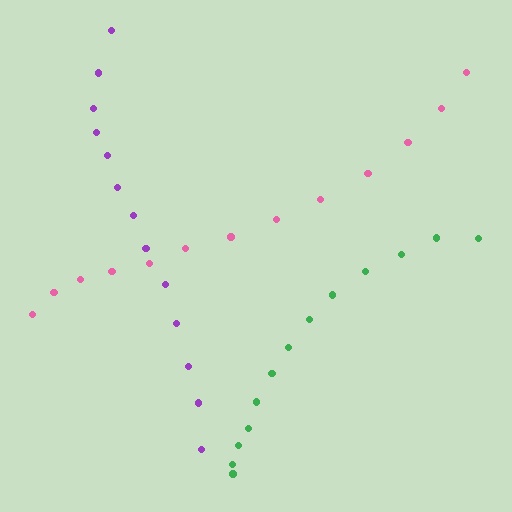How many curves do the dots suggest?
There are 3 distinct paths.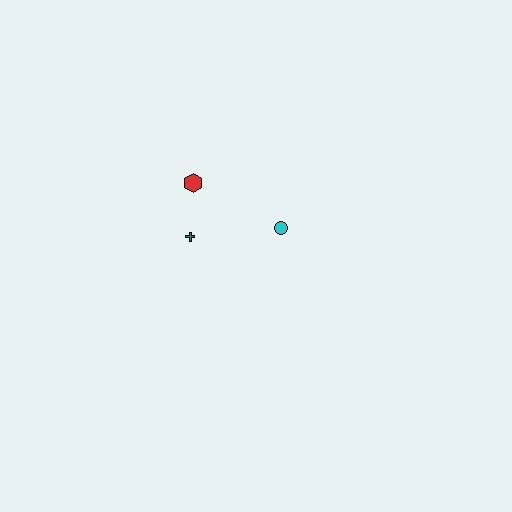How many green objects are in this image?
There are no green objects.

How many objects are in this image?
There are 3 objects.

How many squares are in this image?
There are no squares.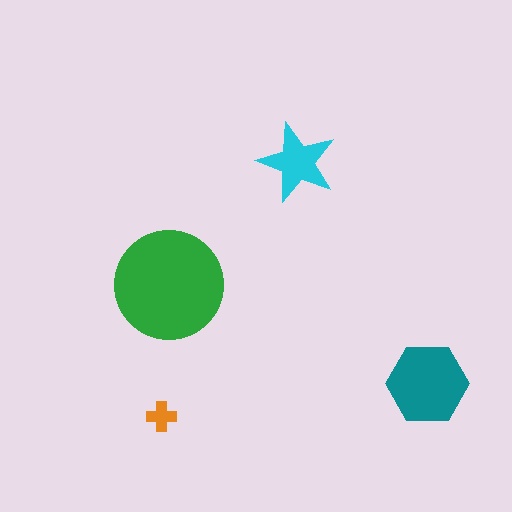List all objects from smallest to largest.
The orange cross, the cyan star, the teal hexagon, the green circle.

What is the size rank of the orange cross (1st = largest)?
4th.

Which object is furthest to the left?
The orange cross is leftmost.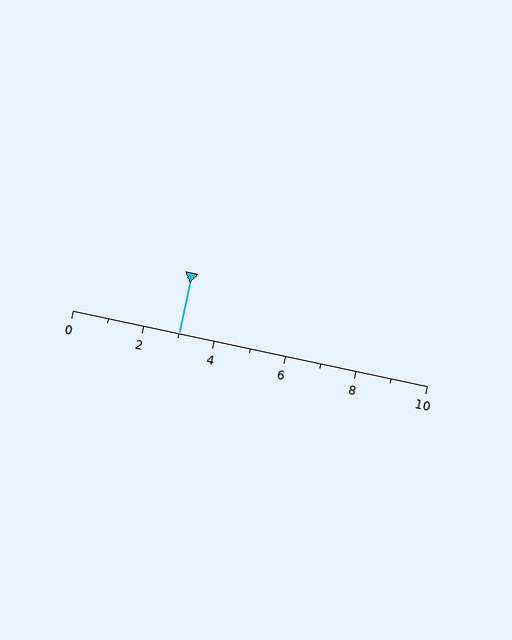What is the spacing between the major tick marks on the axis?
The major ticks are spaced 2 apart.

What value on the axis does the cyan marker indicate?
The marker indicates approximately 3.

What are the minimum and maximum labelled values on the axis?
The axis runs from 0 to 10.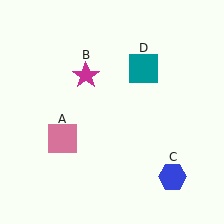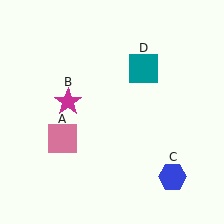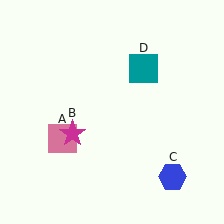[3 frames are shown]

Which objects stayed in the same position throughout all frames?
Pink square (object A) and blue hexagon (object C) and teal square (object D) remained stationary.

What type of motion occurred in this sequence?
The magenta star (object B) rotated counterclockwise around the center of the scene.